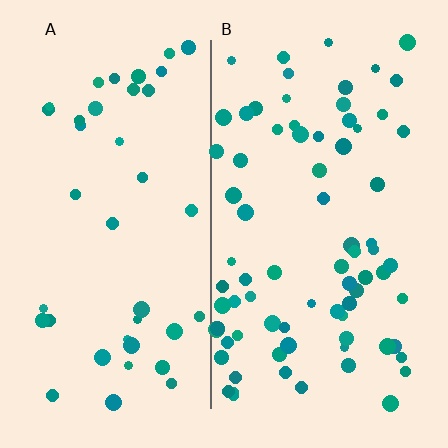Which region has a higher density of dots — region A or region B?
B (the right).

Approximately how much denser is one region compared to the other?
Approximately 1.9× — region B over region A.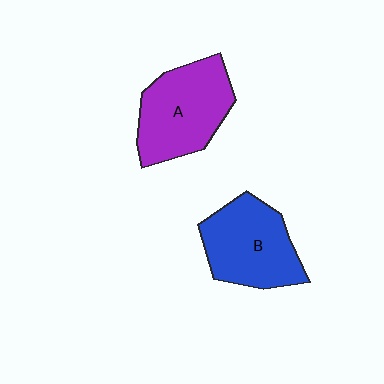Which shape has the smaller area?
Shape B (blue).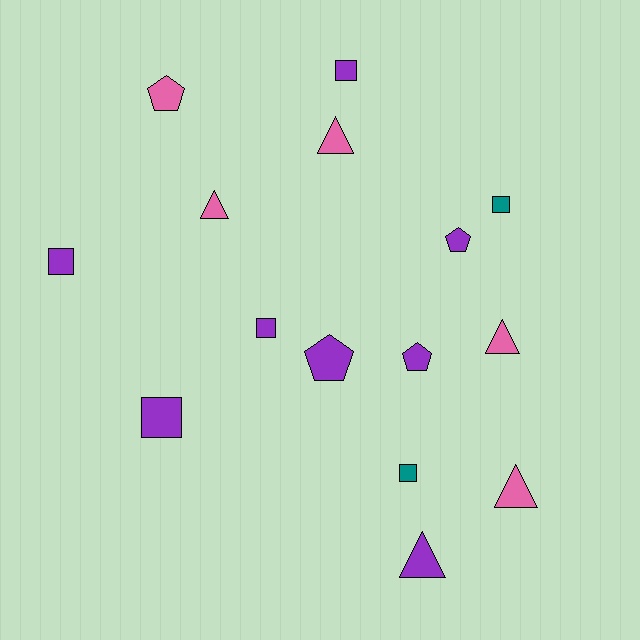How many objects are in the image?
There are 15 objects.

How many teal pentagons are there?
There are no teal pentagons.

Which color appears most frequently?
Purple, with 8 objects.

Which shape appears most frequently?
Square, with 6 objects.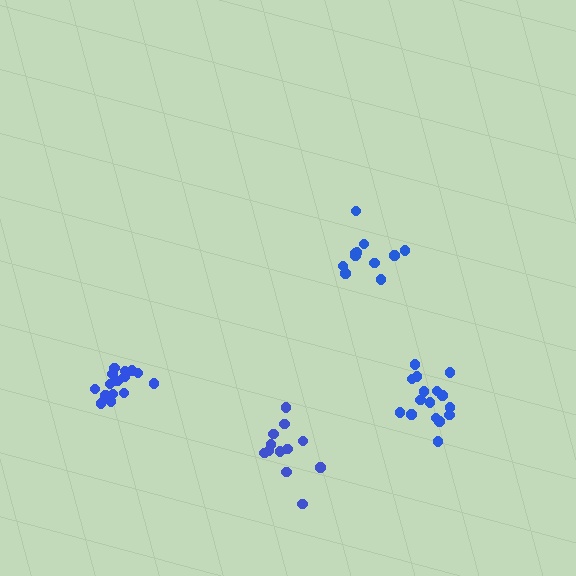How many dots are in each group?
Group 1: 11 dots, Group 2: 12 dots, Group 3: 16 dots, Group 4: 16 dots (55 total).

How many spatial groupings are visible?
There are 4 spatial groupings.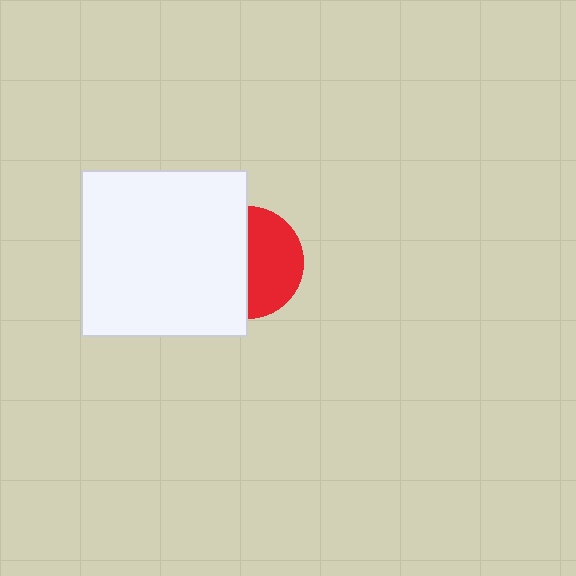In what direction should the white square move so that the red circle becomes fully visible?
The white square should move left. That is the shortest direction to clear the overlap and leave the red circle fully visible.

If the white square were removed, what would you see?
You would see the complete red circle.